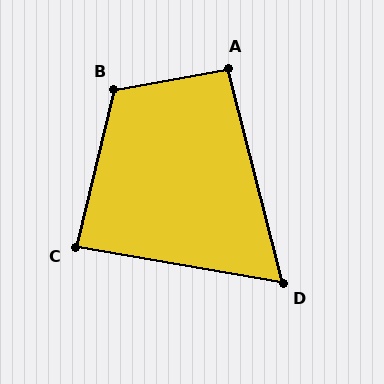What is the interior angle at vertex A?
Approximately 94 degrees (approximately right).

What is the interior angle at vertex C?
Approximately 86 degrees (approximately right).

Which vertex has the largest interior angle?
B, at approximately 114 degrees.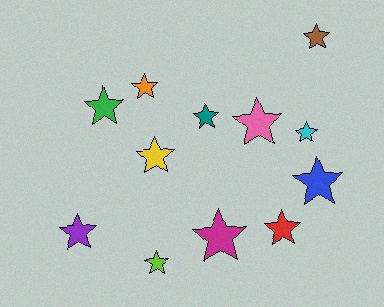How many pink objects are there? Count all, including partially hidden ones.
There is 1 pink object.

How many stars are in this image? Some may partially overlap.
There are 12 stars.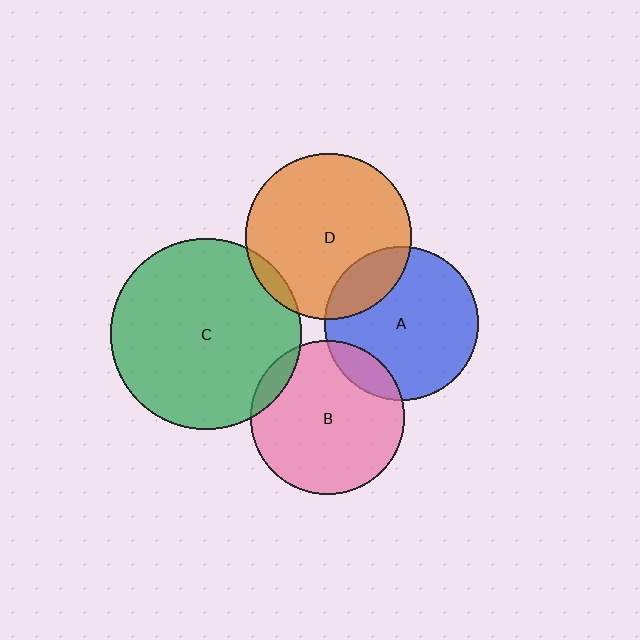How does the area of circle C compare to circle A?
Approximately 1.5 times.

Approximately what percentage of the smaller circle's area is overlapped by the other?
Approximately 10%.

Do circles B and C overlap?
Yes.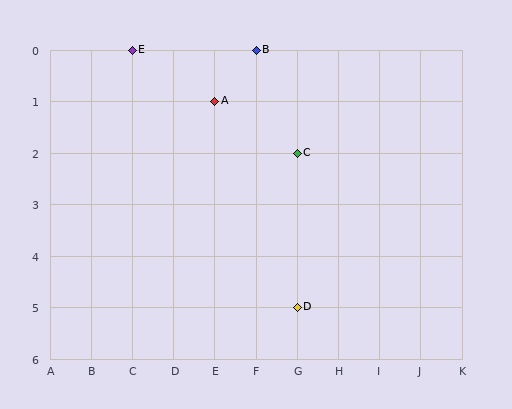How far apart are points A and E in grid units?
Points A and E are 2 columns and 1 row apart (about 2.2 grid units diagonally).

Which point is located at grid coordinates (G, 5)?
Point D is at (G, 5).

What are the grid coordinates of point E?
Point E is at grid coordinates (C, 0).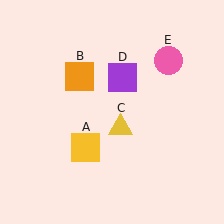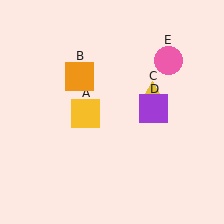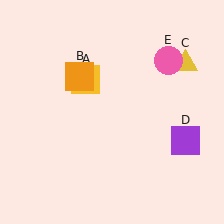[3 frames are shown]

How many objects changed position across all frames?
3 objects changed position: yellow square (object A), yellow triangle (object C), purple square (object D).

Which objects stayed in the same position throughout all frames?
Orange square (object B) and pink circle (object E) remained stationary.